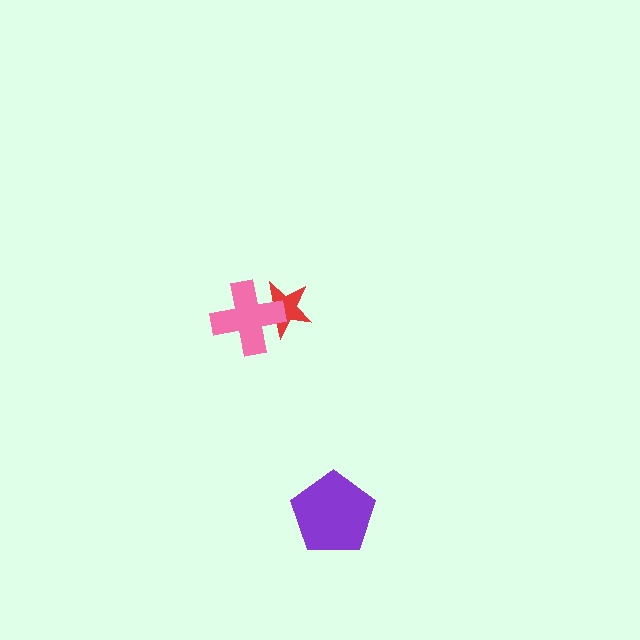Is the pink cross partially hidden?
No, no other shape covers it.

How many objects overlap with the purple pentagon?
0 objects overlap with the purple pentagon.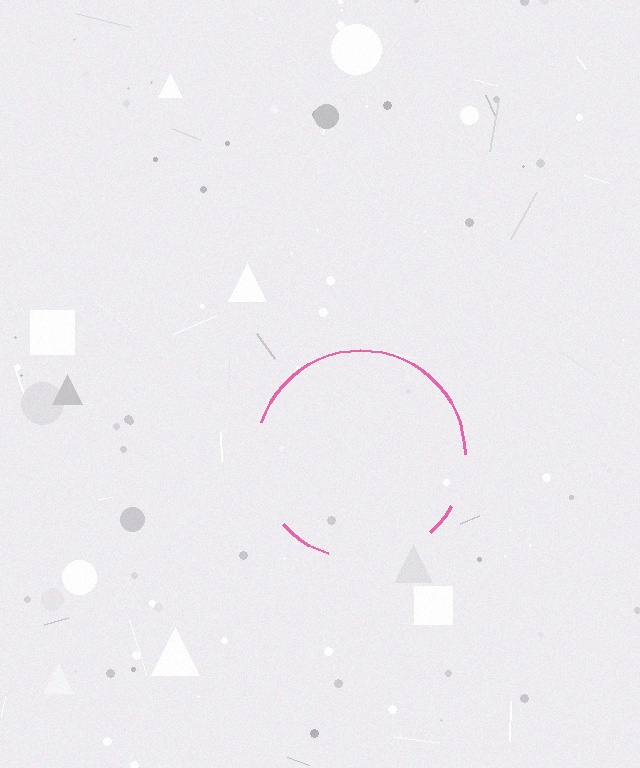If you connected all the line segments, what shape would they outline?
They would outline a circle.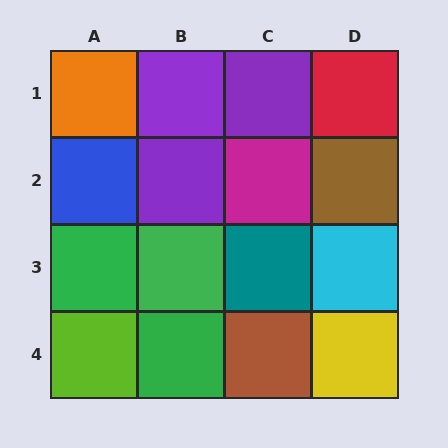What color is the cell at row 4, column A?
Lime.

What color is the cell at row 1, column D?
Red.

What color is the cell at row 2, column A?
Blue.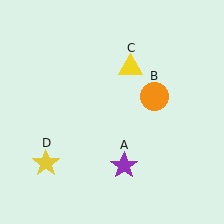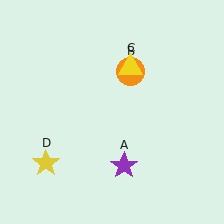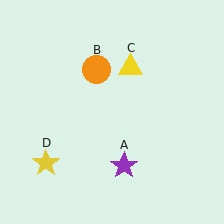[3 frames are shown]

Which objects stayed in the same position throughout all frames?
Purple star (object A) and yellow triangle (object C) and yellow star (object D) remained stationary.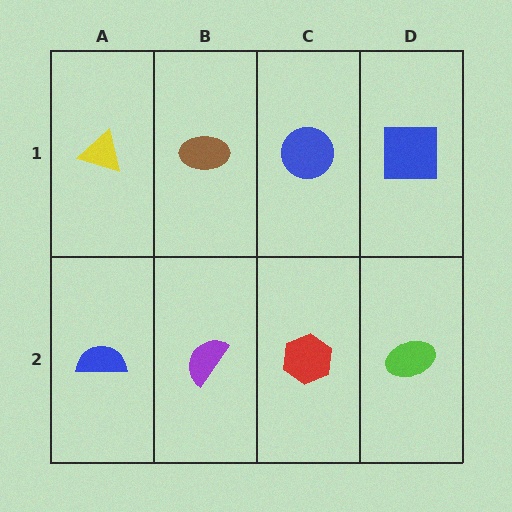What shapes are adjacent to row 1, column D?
A lime ellipse (row 2, column D), a blue circle (row 1, column C).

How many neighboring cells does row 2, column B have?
3.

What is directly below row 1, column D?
A lime ellipse.